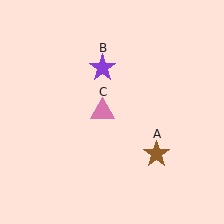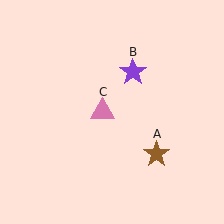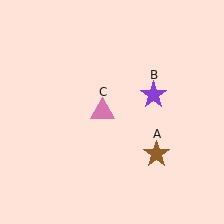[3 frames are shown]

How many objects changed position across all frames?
1 object changed position: purple star (object B).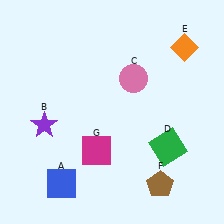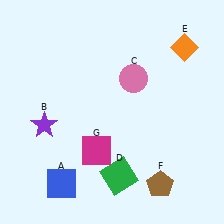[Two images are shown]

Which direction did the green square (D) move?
The green square (D) moved left.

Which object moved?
The green square (D) moved left.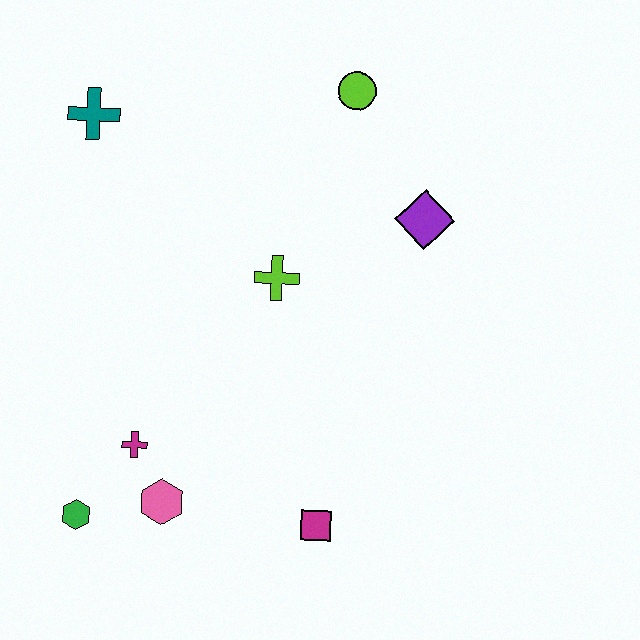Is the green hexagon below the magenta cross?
Yes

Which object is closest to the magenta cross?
The pink hexagon is closest to the magenta cross.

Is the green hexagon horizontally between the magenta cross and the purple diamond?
No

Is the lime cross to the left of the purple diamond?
Yes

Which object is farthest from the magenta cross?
The lime circle is farthest from the magenta cross.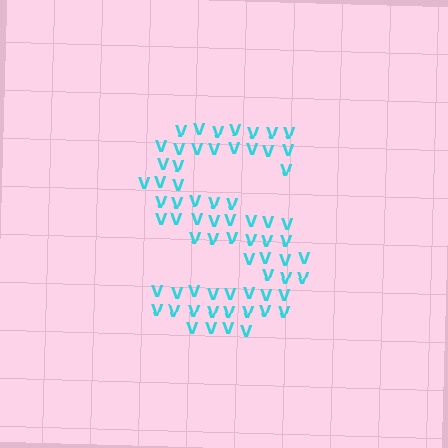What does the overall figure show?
The overall figure shows the letter S.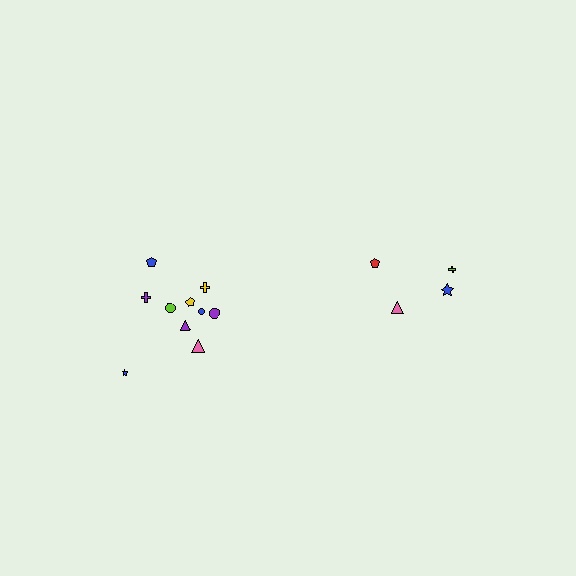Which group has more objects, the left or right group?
The left group.